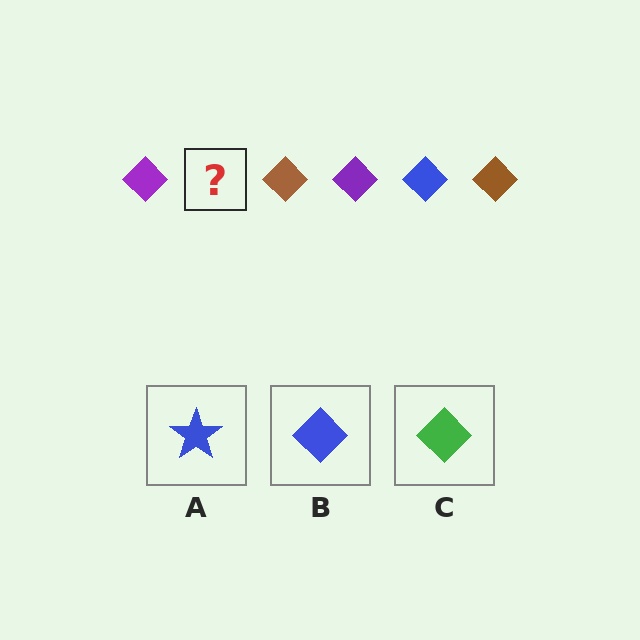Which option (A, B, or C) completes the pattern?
B.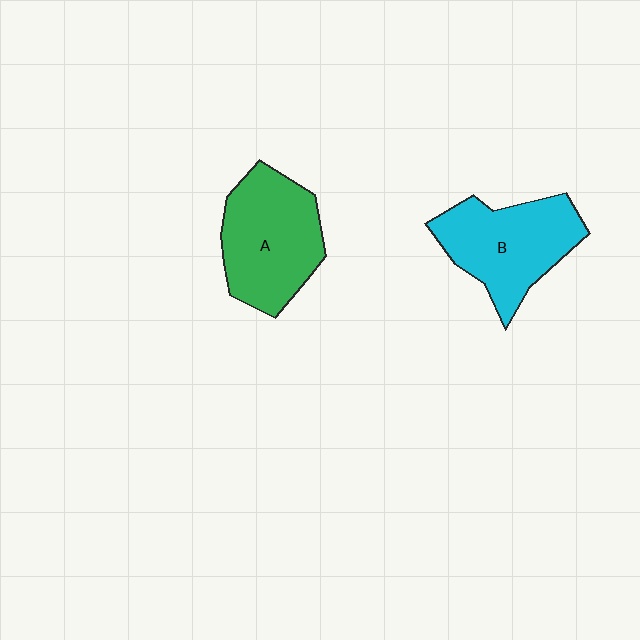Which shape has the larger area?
Shape A (green).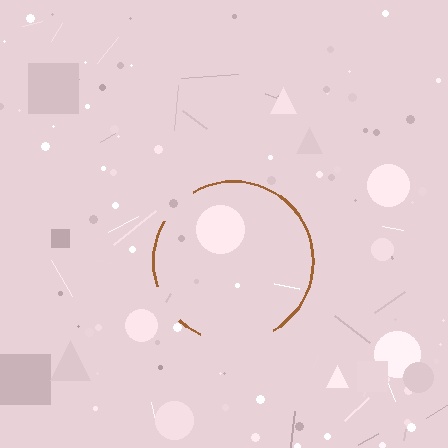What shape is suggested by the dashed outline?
The dashed outline suggests a circle.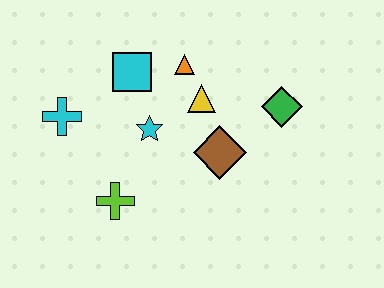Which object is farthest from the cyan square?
The green diamond is farthest from the cyan square.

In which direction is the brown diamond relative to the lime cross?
The brown diamond is to the right of the lime cross.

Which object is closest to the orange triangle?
The yellow triangle is closest to the orange triangle.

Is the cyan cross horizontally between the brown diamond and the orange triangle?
No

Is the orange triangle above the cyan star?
Yes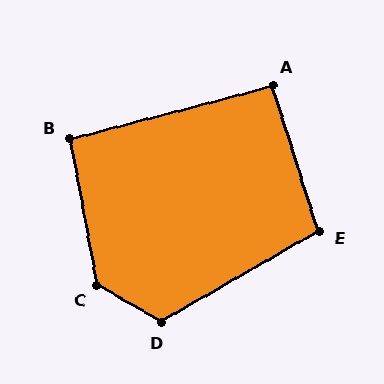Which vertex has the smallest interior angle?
A, at approximately 93 degrees.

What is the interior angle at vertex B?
Approximately 94 degrees (approximately right).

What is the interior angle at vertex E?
Approximately 102 degrees (obtuse).